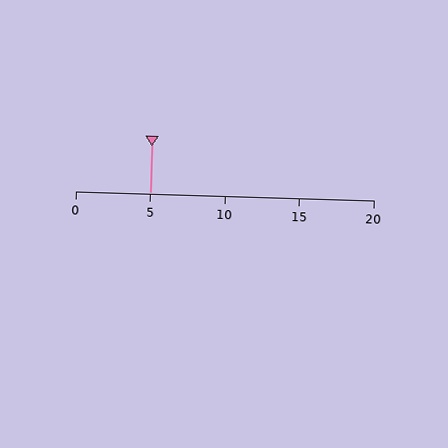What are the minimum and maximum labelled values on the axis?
The axis runs from 0 to 20.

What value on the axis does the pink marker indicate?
The marker indicates approximately 5.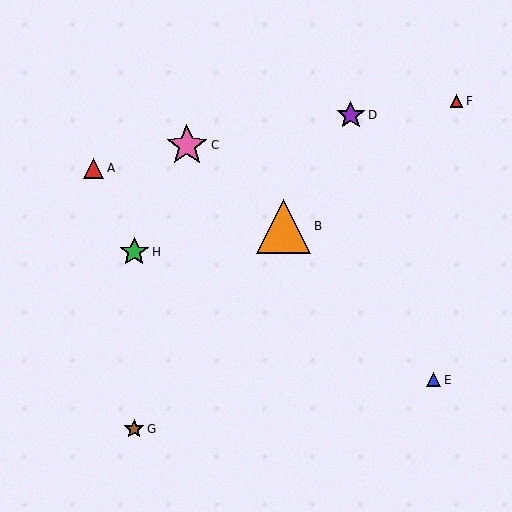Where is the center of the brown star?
The center of the brown star is at (134, 429).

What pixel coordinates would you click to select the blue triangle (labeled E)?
Click at (433, 380) to select the blue triangle E.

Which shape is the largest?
The orange triangle (labeled B) is the largest.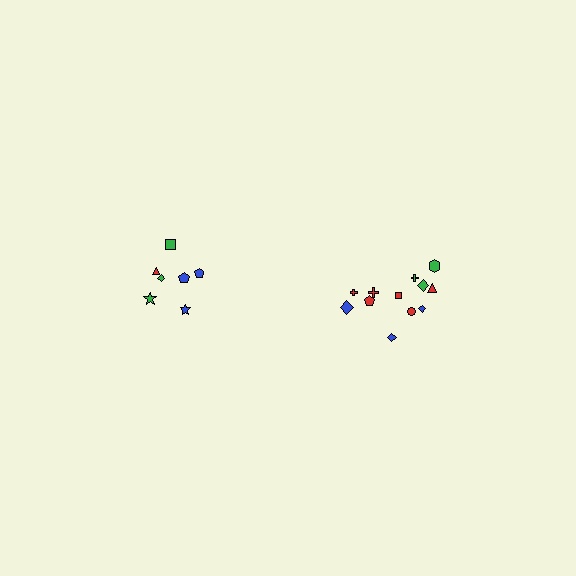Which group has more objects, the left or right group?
The right group.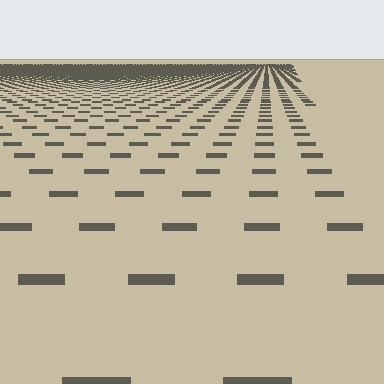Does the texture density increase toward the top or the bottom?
Density increases toward the top.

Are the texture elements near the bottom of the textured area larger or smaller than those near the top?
Larger. Near the bottom, elements are closer to the viewer and appear at a bigger on-screen size.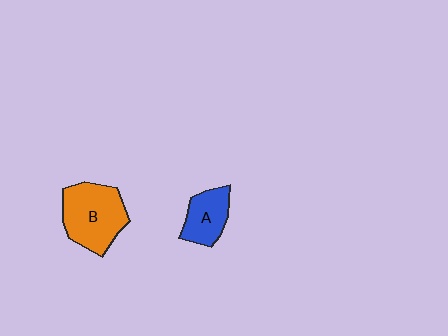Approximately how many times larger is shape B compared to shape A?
Approximately 1.7 times.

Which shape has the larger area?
Shape B (orange).